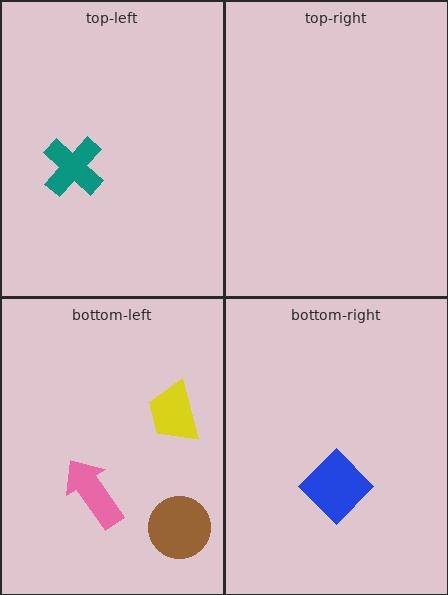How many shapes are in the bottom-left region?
3.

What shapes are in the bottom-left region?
The yellow trapezoid, the brown circle, the pink arrow.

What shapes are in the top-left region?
The teal cross.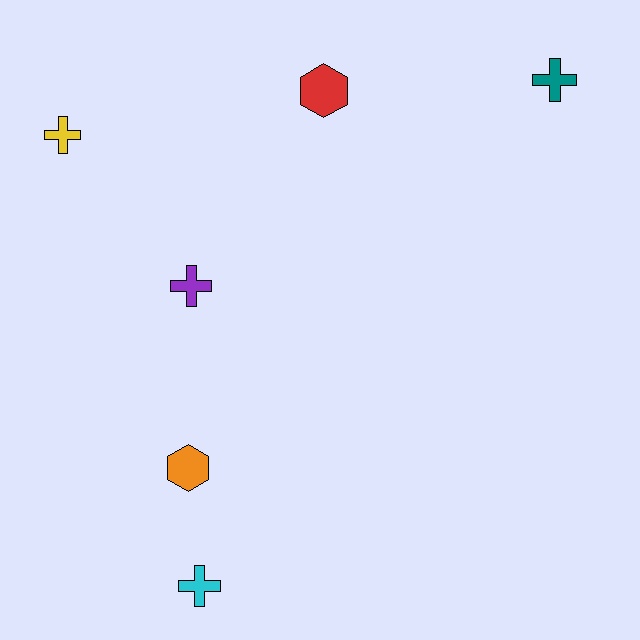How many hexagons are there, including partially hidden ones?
There are 2 hexagons.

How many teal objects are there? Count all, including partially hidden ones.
There is 1 teal object.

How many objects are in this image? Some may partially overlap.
There are 6 objects.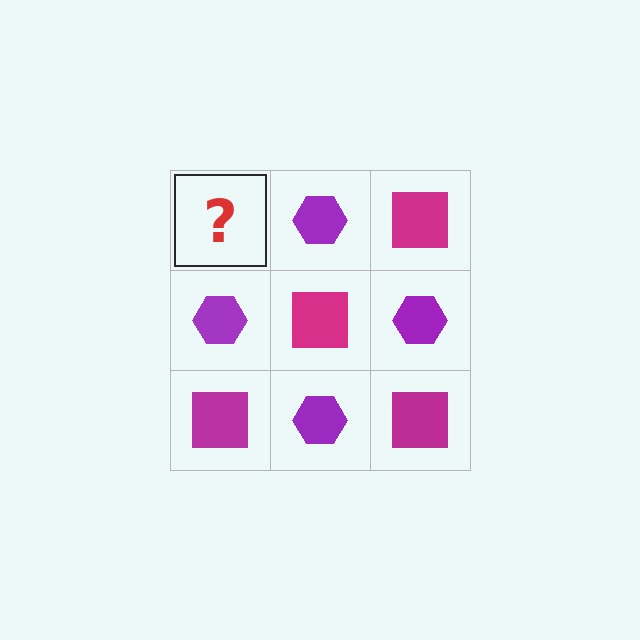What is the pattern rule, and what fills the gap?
The rule is that it alternates magenta square and purple hexagon in a checkerboard pattern. The gap should be filled with a magenta square.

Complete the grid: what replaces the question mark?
The question mark should be replaced with a magenta square.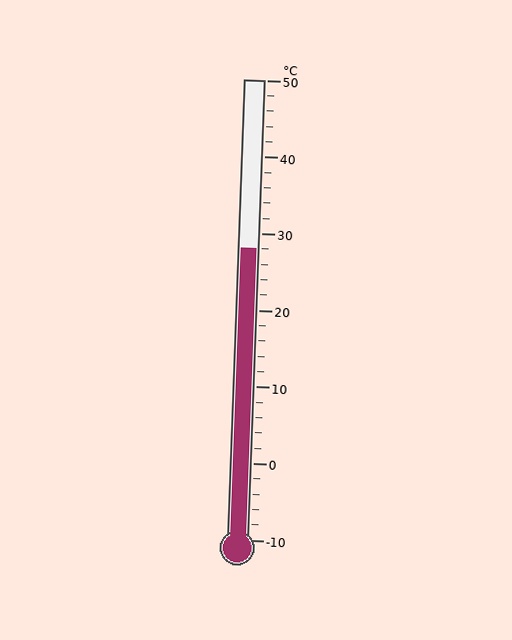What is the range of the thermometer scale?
The thermometer scale ranges from -10°C to 50°C.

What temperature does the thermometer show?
The thermometer shows approximately 28°C.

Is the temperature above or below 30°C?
The temperature is below 30°C.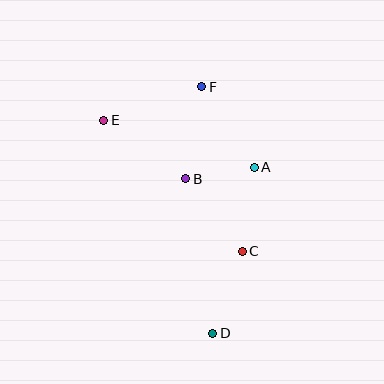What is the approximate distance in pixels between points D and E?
The distance between D and E is approximately 239 pixels.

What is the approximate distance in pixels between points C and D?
The distance between C and D is approximately 87 pixels.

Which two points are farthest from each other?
Points D and F are farthest from each other.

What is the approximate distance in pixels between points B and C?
The distance between B and C is approximately 92 pixels.